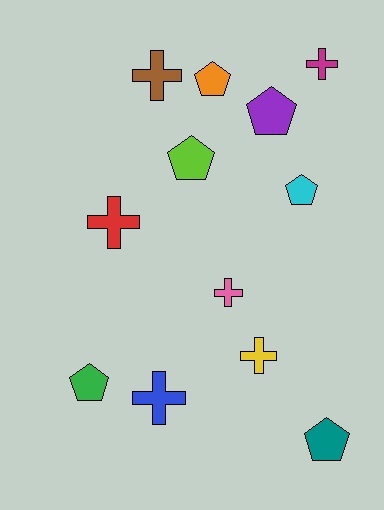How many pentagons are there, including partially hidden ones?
There are 6 pentagons.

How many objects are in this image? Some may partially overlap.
There are 12 objects.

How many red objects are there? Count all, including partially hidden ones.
There is 1 red object.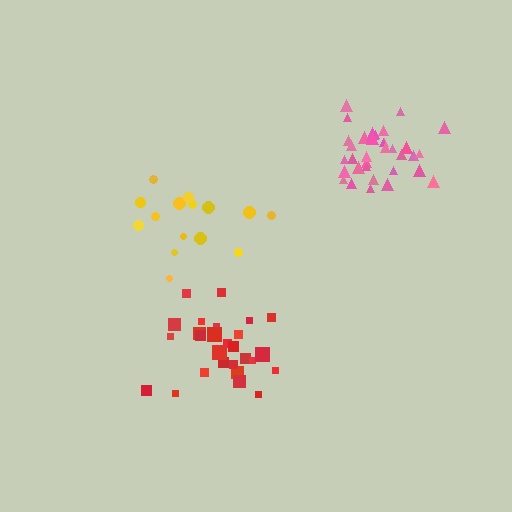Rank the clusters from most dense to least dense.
pink, red, yellow.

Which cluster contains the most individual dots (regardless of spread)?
Pink (35).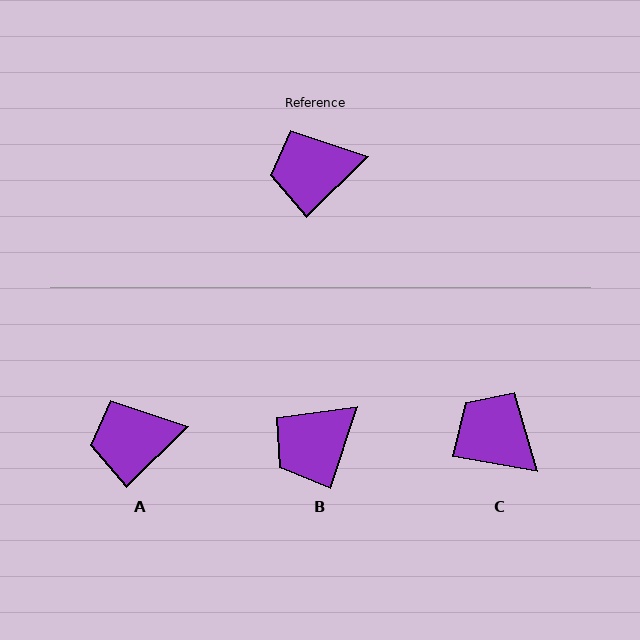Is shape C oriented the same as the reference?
No, it is off by about 55 degrees.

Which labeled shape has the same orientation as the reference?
A.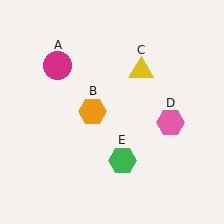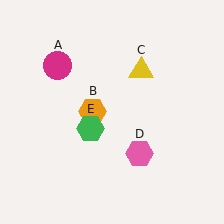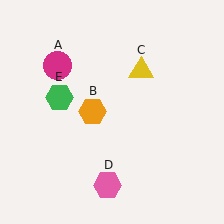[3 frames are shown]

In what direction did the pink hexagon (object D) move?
The pink hexagon (object D) moved down and to the left.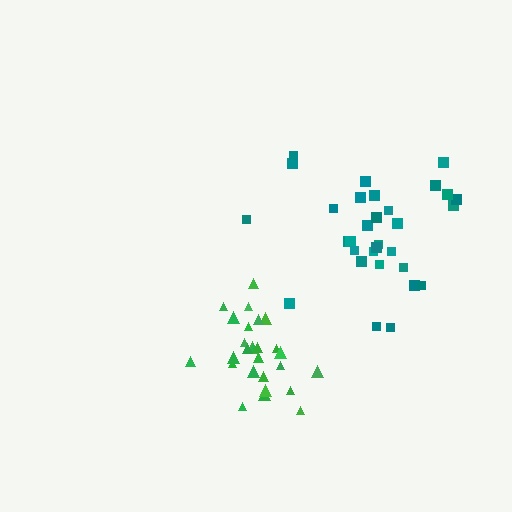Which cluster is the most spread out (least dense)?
Teal.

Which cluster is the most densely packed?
Green.